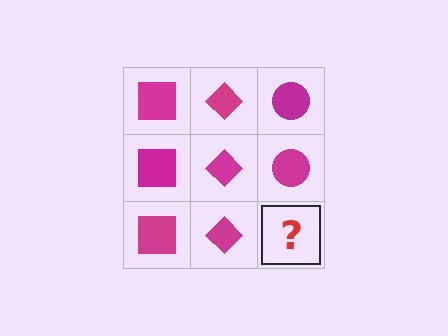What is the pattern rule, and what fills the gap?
The rule is that each column has a consistent shape. The gap should be filled with a magenta circle.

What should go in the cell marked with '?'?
The missing cell should contain a magenta circle.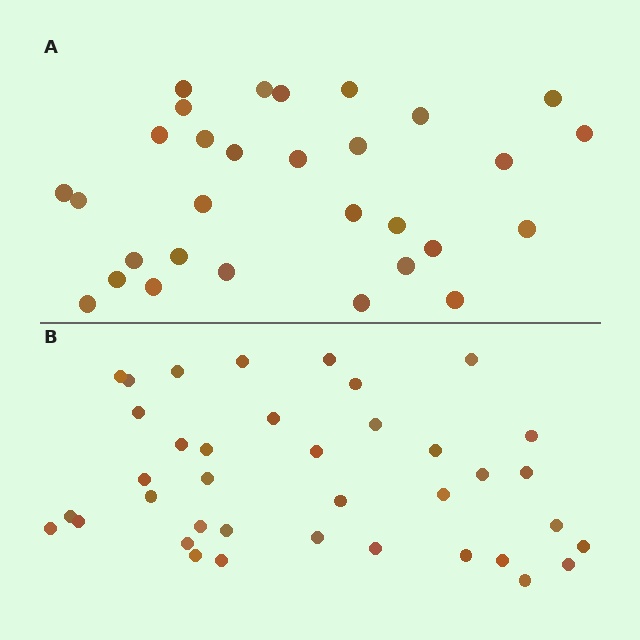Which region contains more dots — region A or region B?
Region B (the bottom region) has more dots.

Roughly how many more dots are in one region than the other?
Region B has roughly 8 or so more dots than region A.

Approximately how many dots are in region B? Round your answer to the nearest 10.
About 40 dots. (The exact count is 38, which rounds to 40.)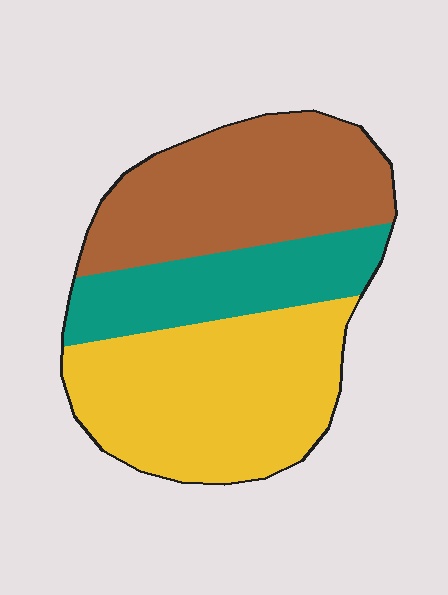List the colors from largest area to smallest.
From largest to smallest: yellow, brown, teal.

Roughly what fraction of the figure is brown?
Brown covers around 35% of the figure.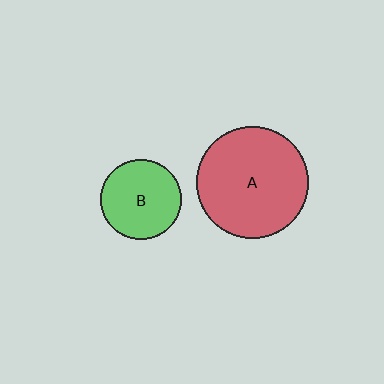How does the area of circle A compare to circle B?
Approximately 2.0 times.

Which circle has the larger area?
Circle A (red).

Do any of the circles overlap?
No, none of the circles overlap.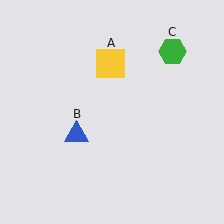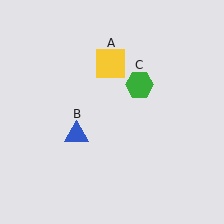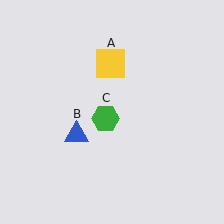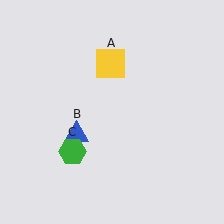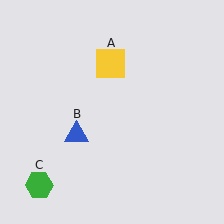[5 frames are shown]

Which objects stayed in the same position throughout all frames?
Yellow square (object A) and blue triangle (object B) remained stationary.